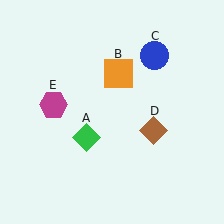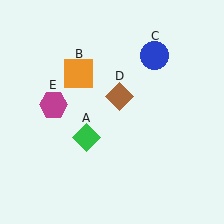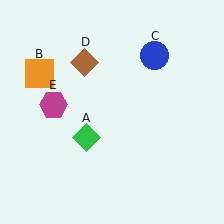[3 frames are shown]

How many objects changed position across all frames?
2 objects changed position: orange square (object B), brown diamond (object D).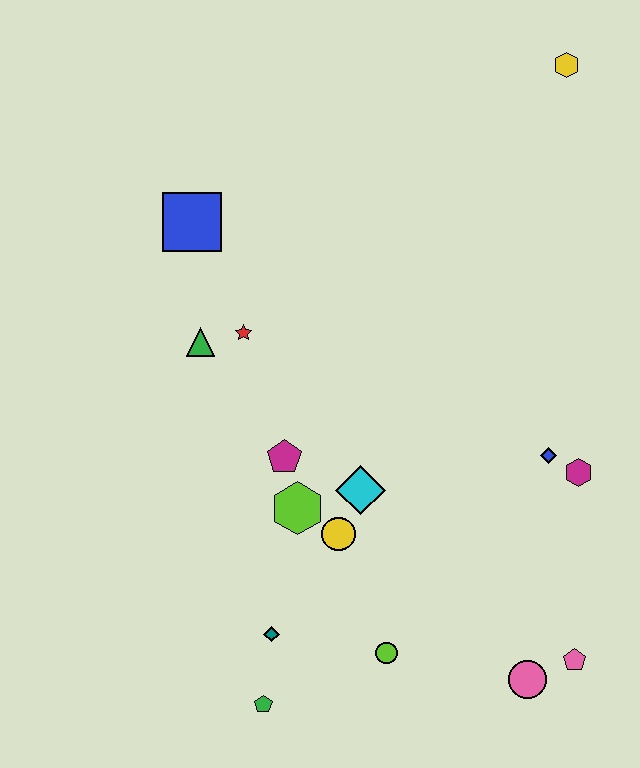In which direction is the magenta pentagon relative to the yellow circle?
The magenta pentagon is above the yellow circle.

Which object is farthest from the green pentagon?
The yellow hexagon is farthest from the green pentagon.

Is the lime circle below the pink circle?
No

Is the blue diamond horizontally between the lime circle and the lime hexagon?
No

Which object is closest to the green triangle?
The red star is closest to the green triangle.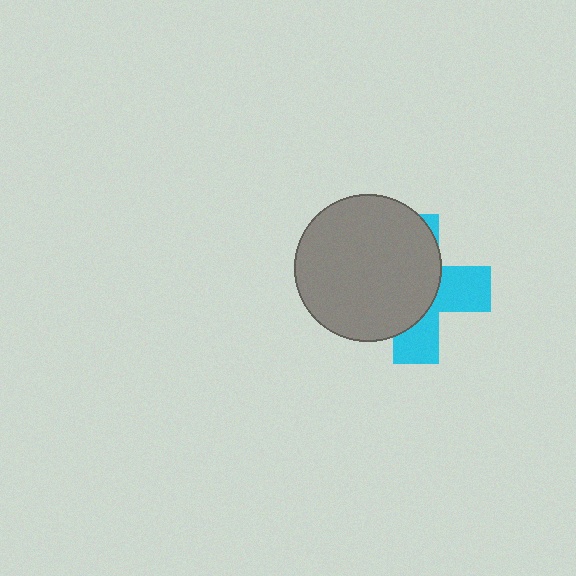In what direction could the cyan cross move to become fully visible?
The cyan cross could move right. That would shift it out from behind the gray circle entirely.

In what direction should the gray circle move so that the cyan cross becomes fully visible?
The gray circle should move left. That is the shortest direction to clear the overlap and leave the cyan cross fully visible.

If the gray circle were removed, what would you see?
You would see the complete cyan cross.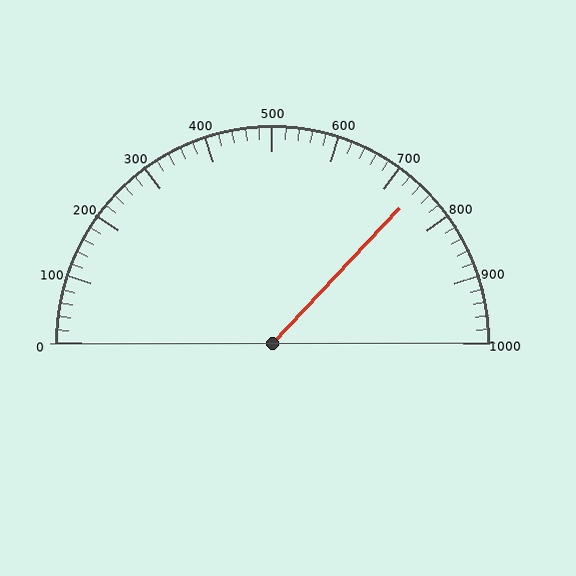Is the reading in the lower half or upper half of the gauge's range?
The reading is in the upper half of the range (0 to 1000).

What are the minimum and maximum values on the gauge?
The gauge ranges from 0 to 1000.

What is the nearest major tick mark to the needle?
The nearest major tick mark is 700.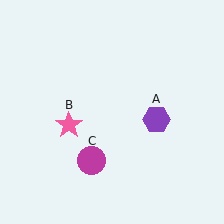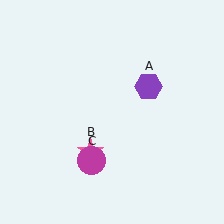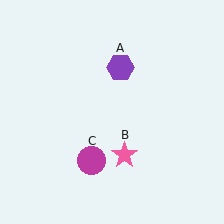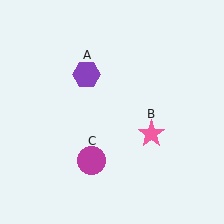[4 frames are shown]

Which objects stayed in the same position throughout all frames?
Magenta circle (object C) remained stationary.